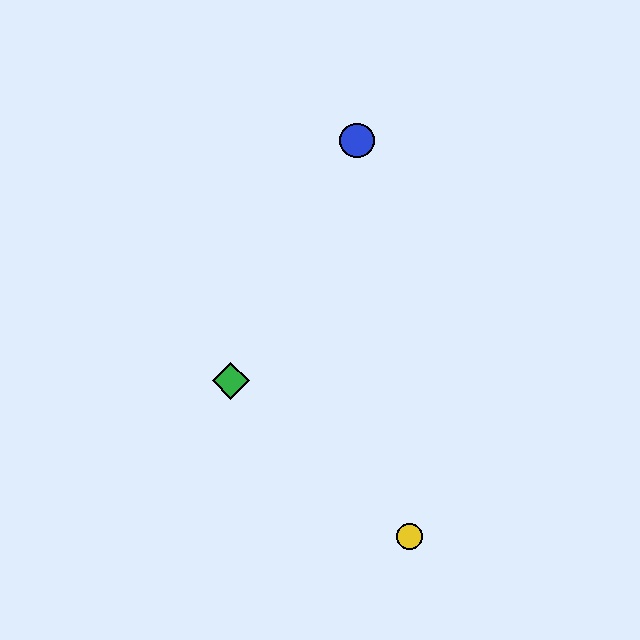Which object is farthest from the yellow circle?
The blue circle is farthest from the yellow circle.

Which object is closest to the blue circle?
The green diamond is closest to the blue circle.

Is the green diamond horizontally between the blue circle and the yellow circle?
No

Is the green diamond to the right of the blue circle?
No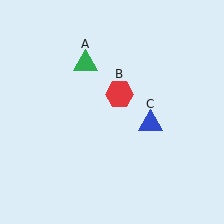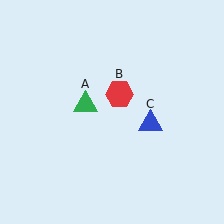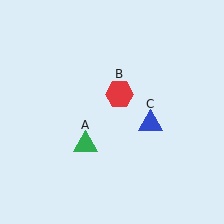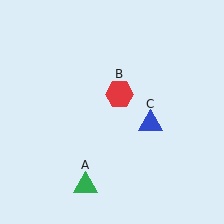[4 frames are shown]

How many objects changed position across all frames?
1 object changed position: green triangle (object A).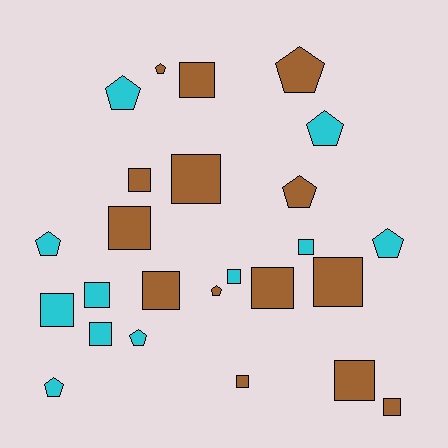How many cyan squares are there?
There are 5 cyan squares.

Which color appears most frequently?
Brown, with 14 objects.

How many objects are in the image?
There are 25 objects.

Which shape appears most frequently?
Square, with 15 objects.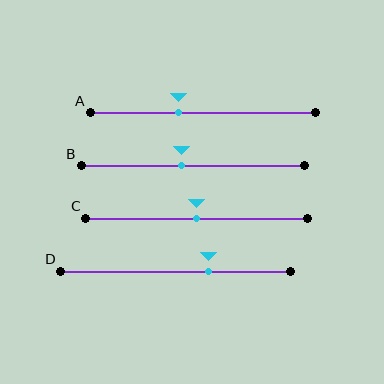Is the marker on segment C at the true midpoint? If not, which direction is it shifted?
Yes, the marker on segment C is at the true midpoint.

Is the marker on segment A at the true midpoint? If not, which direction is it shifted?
No, the marker on segment A is shifted to the left by about 11% of the segment length.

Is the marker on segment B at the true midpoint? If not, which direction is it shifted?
No, the marker on segment B is shifted to the left by about 5% of the segment length.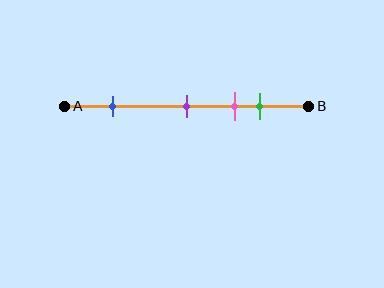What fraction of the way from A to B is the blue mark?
The blue mark is approximately 20% (0.2) of the way from A to B.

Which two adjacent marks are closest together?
The pink and green marks are the closest adjacent pair.